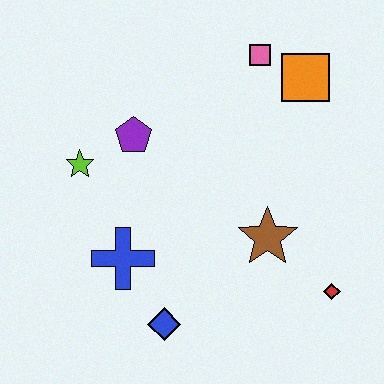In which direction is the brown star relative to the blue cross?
The brown star is to the right of the blue cross.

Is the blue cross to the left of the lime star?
No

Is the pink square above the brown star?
Yes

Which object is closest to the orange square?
The pink square is closest to the orange square.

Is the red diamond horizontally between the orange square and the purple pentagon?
No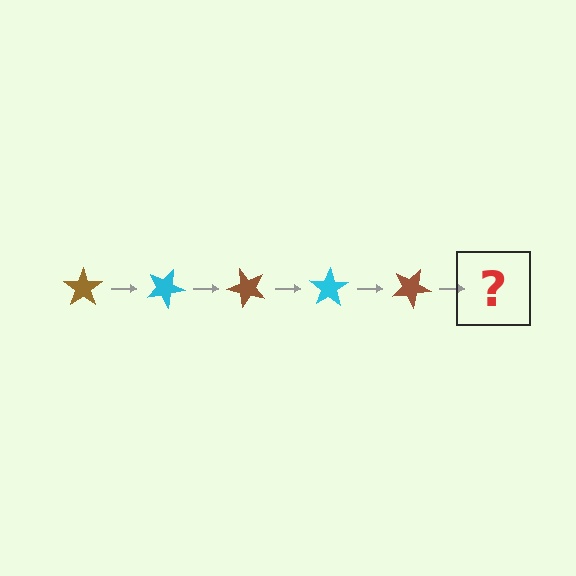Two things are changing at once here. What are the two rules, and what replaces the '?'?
The two rules are that it rotates 25 degrees each step and the color cycles through brown and cyan. The '?' should be a cyan star, rotated 125 degrees from the start.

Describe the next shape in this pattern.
It should be a cyan star, rotated 125 degrees from the start.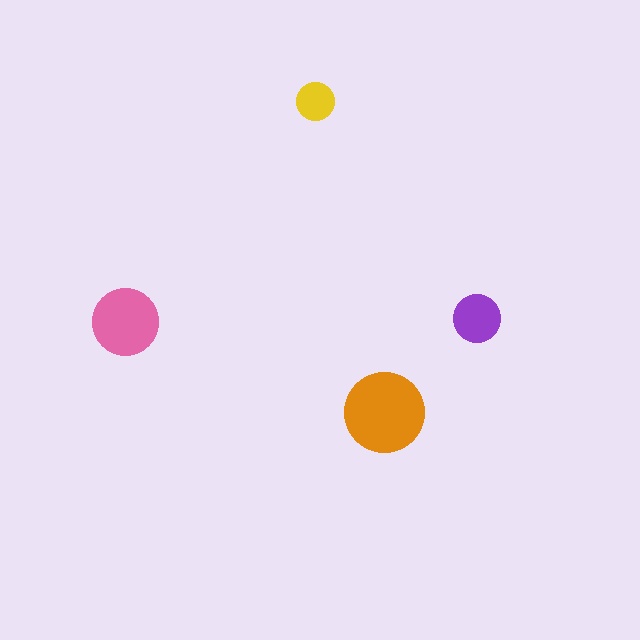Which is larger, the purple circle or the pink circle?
The pink one.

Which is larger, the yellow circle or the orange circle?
The orange one.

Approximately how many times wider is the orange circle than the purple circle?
About 1.5 times wider.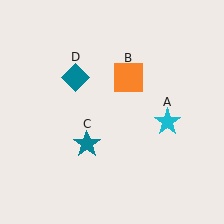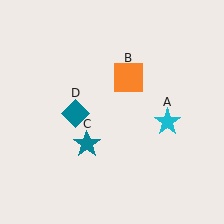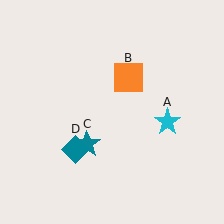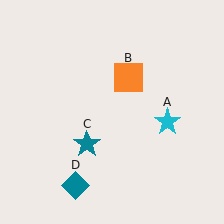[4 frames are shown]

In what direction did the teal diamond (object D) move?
The teal diamond (object D) moved down.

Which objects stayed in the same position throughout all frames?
Cyan star (object A) and orange square (object B) and teal star (object C) remained stationary.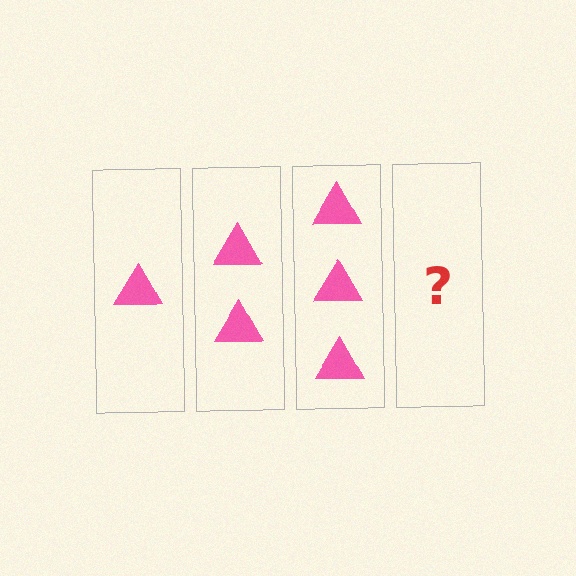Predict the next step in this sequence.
The next step is 4 triangles.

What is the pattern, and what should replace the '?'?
The pattern is that each step adds one more triangle. The '?' should be 4 triangles.